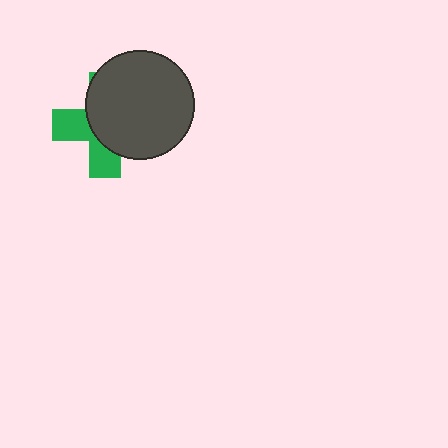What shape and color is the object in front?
The object in front is a dark gray circle.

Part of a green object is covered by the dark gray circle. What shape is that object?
It is a cross.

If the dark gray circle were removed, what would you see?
You would see the complete green cross.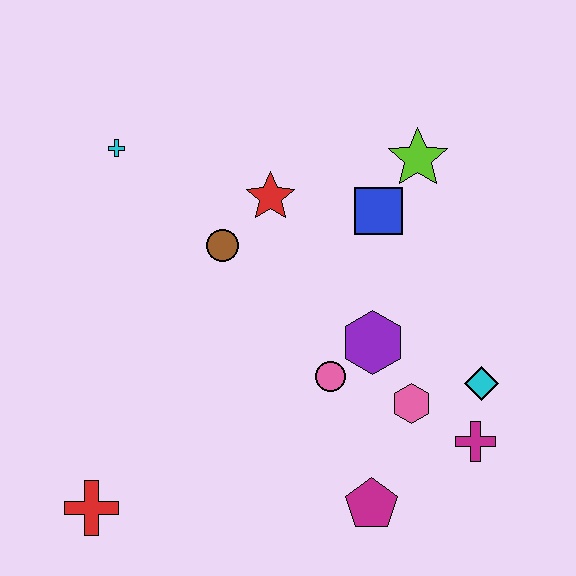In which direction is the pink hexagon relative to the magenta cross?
The pink hexagon is to the left of the magenta cross.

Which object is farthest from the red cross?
The lime star is farthest from the red cross.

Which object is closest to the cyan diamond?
The magenta cross is closest to the cyan diamond.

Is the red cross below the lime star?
Yes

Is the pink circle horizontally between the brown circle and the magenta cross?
Yes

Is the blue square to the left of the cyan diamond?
Yes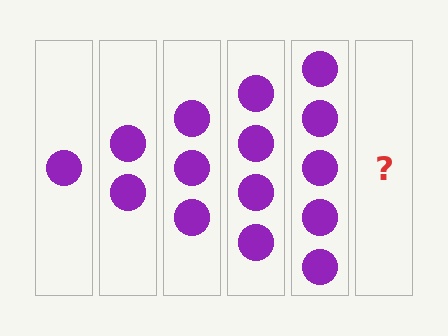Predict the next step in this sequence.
The next step is 6 circles.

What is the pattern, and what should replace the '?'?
The pattern is that each step adds one more circle. The '?' should be 6 circles.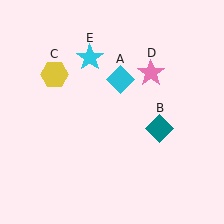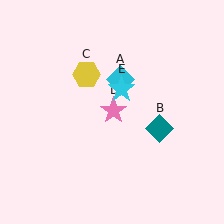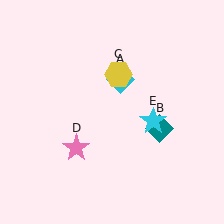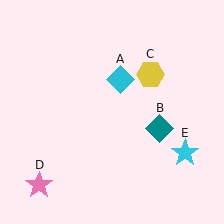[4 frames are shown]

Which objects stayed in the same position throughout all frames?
Cyan diamond (object A) and teal diamond (object B) remained stationary.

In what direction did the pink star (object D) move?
The pink star (object D) moved down and to the left.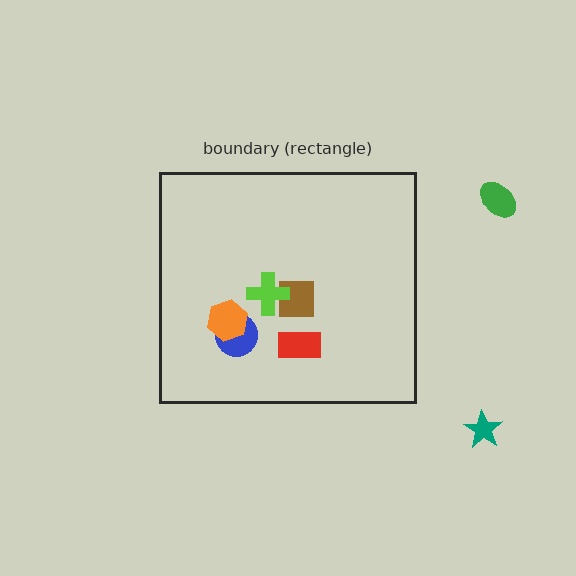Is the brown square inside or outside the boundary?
Inside.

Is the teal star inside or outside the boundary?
Outside.